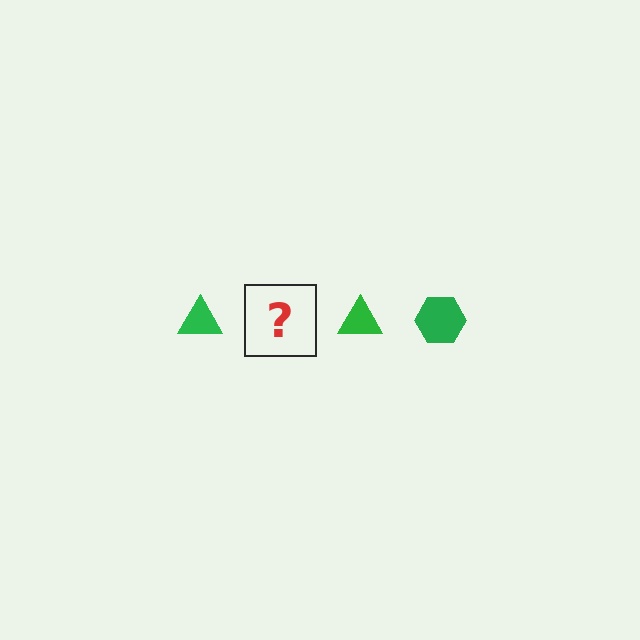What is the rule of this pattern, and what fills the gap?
The rule is that the pattern cycles through triangle, hexagon shapes in green. The gap should be filled with a green hexagon.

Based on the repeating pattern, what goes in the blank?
The blank should be a green hexagon.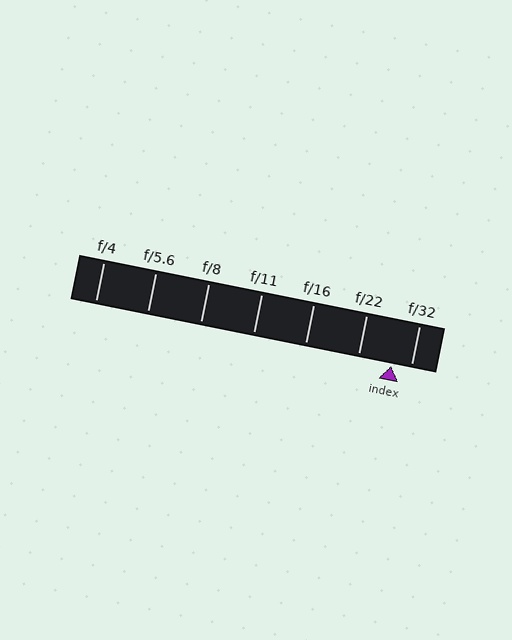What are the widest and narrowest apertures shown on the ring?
The widest aperture shown is f/4 and the narrowest is f/32.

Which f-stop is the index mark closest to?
The index mark is closest to f/32.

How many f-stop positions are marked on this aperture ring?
There are 7 f-stop positions marked.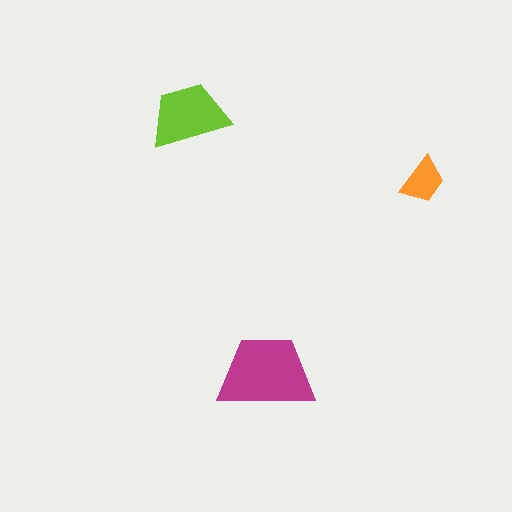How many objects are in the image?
There are 3 objects in the image.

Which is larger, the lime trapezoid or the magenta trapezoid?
The magenta one.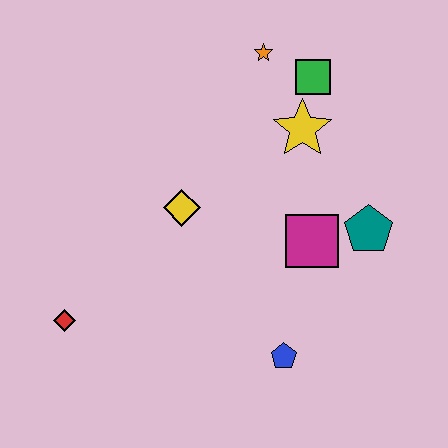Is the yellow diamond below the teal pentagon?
No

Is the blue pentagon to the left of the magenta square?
Yes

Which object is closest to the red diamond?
The yellow diamond is closest to the red diamond.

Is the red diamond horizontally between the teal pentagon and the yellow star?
No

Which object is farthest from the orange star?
The red diamond is farthest from the orange star.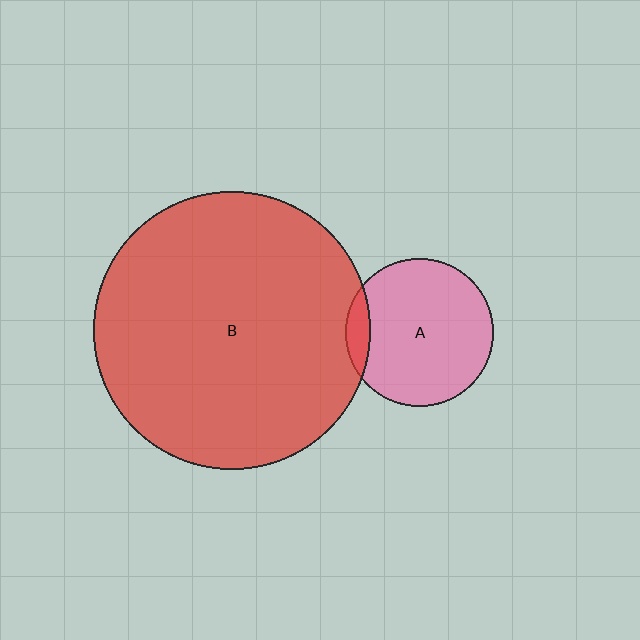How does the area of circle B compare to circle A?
Approximately 3.5 times.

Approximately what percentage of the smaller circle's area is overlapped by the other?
Approximately 10%.